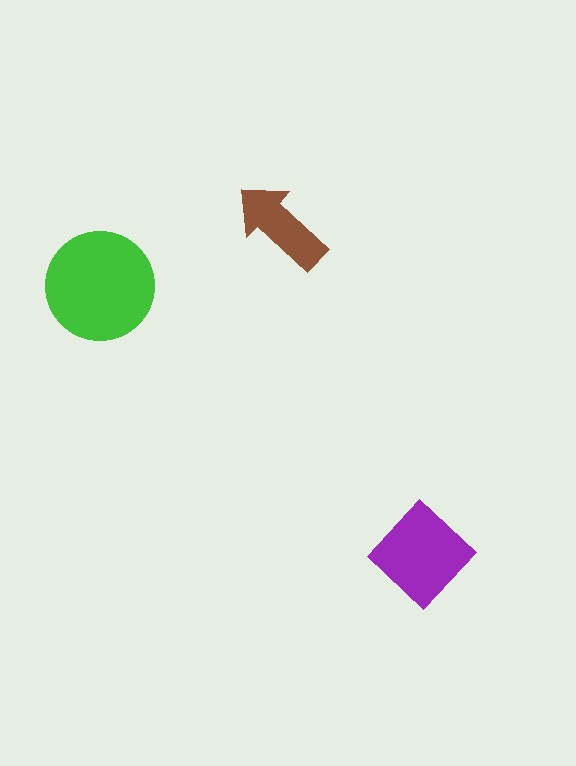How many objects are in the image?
There are 3 objects in the image.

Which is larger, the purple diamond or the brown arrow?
The purple diamond.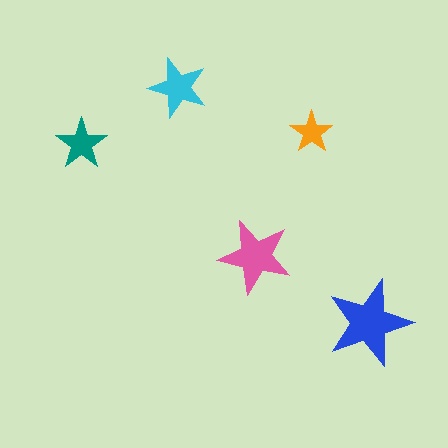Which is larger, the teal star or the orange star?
The teal one.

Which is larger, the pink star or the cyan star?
The pink one.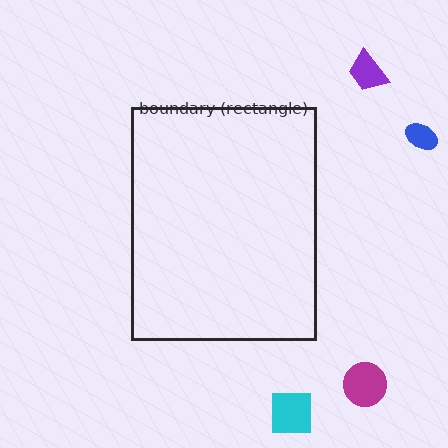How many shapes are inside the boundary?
0 inside, 4 outside.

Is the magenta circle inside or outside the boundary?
Outside.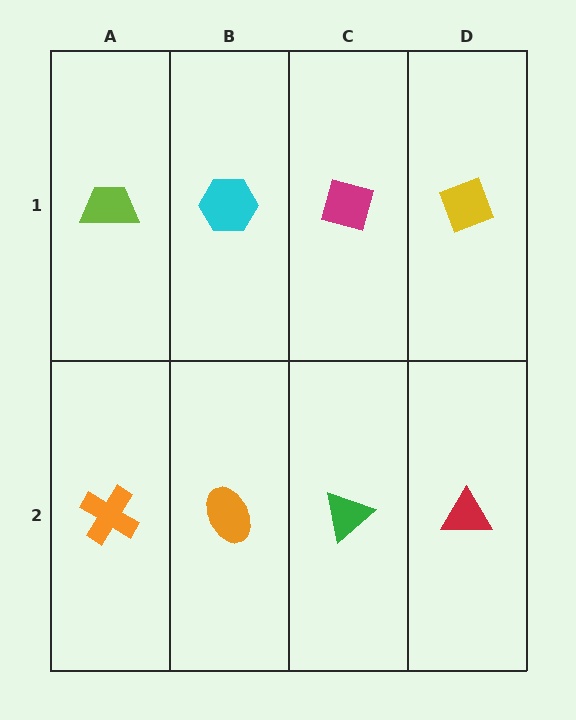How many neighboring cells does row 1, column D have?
2.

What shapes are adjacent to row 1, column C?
A green triangle (row 2, column C), a cyan hexagon (row 1, column B), a yellow diamond (row 1, column D).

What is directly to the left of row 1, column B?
A lime trapezoid.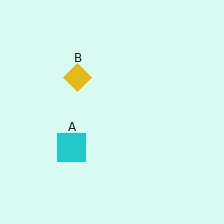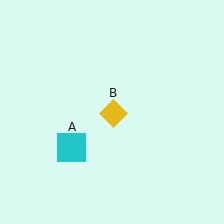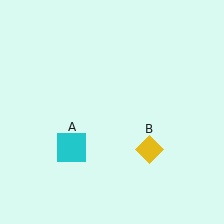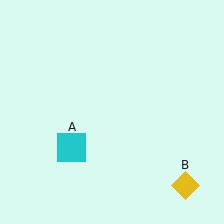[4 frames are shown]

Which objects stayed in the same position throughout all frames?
Cyan square (object A) remained stationary.